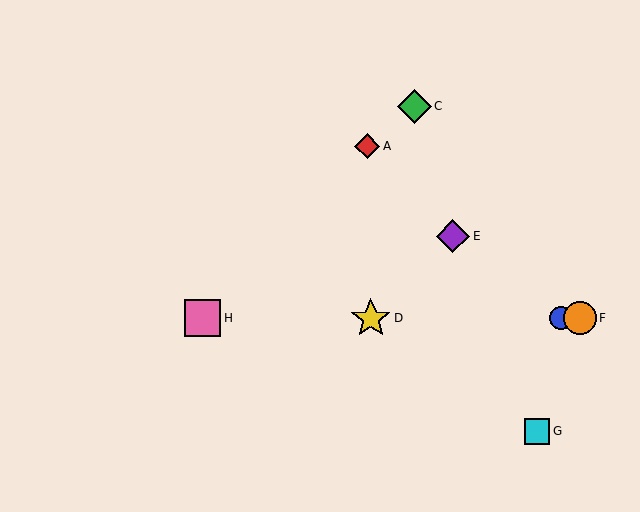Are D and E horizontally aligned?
No, D is at y≈318 and E is at y≈236.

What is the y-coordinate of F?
Object F is at y≈318.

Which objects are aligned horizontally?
Objects B, D, F, H are aligned horizontally.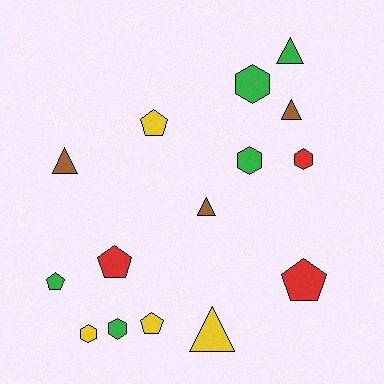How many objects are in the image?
There are 15 objects.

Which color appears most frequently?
Green, with 5 objects.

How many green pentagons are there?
There is 1 green pentagon.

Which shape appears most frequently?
Pentagon, with 5 objects.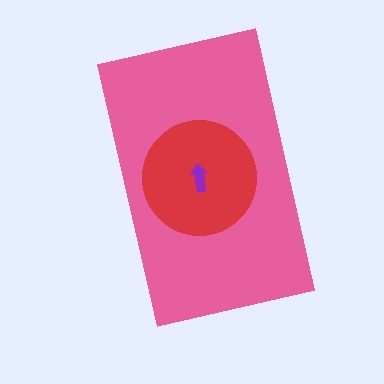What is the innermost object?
The purple arrow.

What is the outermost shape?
The pink rectangle.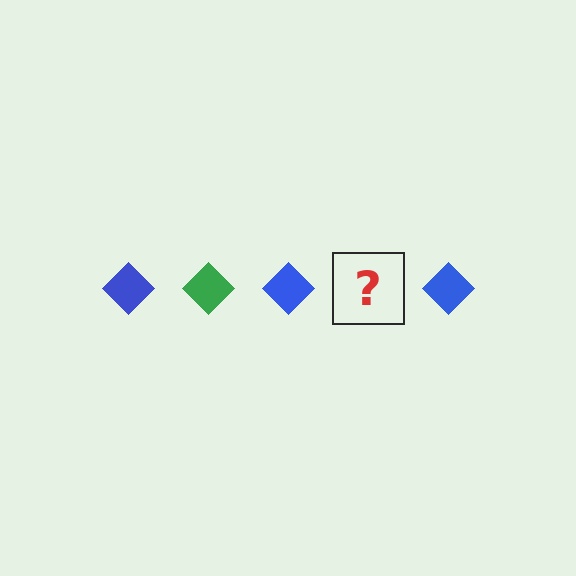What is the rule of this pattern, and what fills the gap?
The rule is that the pattern cycles through blue, green diamonds. The gap should be filled with a green diamond.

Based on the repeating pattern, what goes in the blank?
The blank should be a green diamond.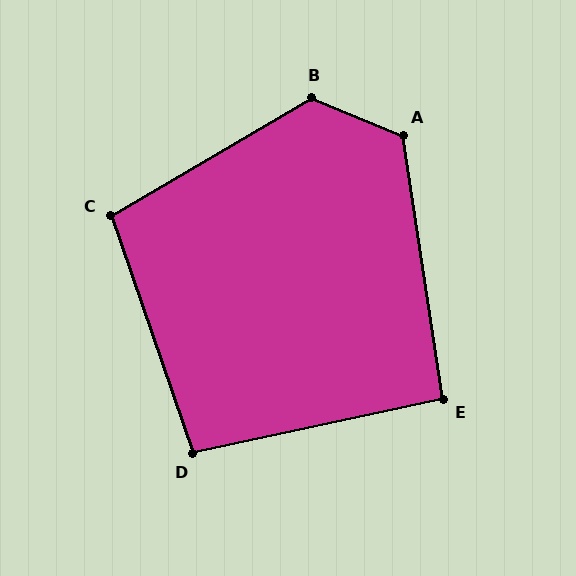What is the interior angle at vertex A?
Approximately 121 degrees (obtuse).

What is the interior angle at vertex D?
Approximately 97 degrees (obtuse).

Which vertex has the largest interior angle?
B, at approximately 127 degrees.